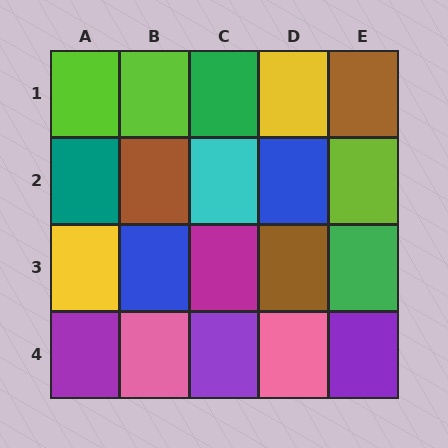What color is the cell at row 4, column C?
Purple.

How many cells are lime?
3 cells are lime.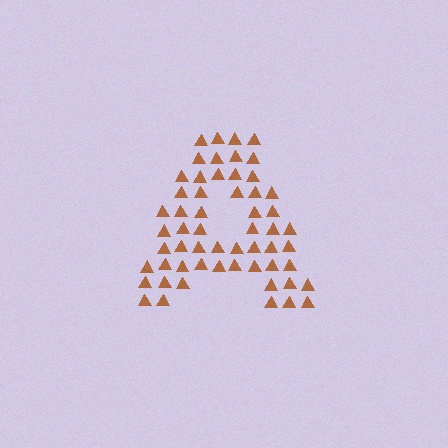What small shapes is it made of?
It is made of small triangles.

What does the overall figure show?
The overall figure shows the letter A.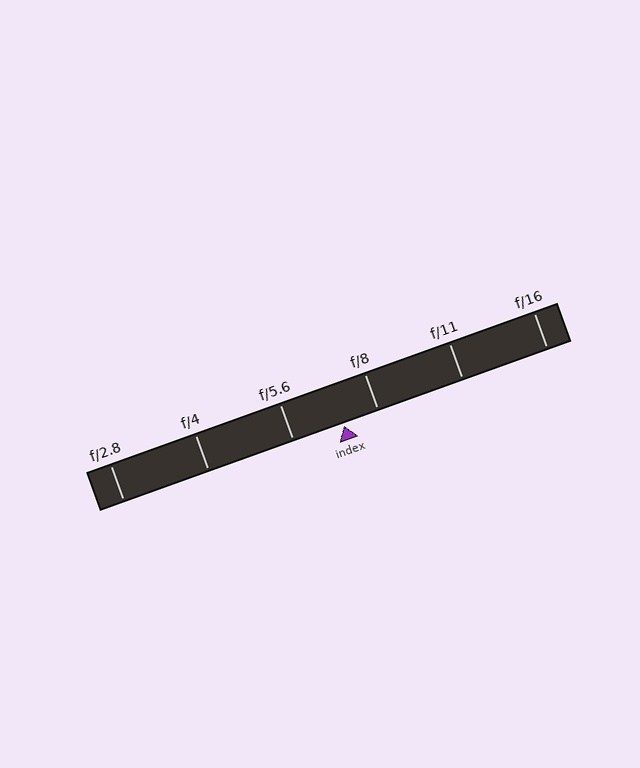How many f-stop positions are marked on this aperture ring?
There are 6 f-stop positions marked.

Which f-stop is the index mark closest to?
The index mark is closest to f/8.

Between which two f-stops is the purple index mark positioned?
The index mark is between f/5.6 and f/8.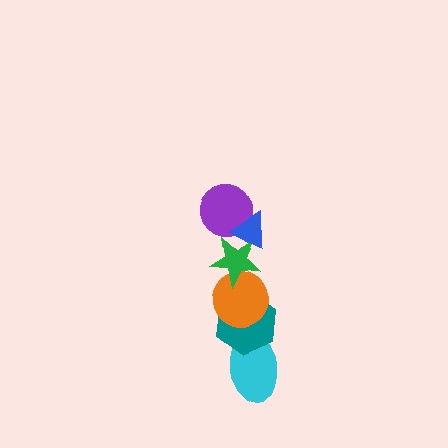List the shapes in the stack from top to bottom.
From top to bottom: the blue triangle, the purple circle, the green star, the orange circle, the teal hexagon, the cyan ellipse.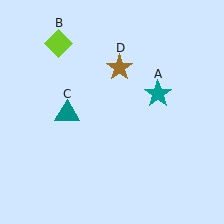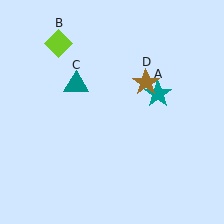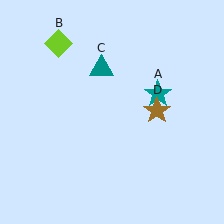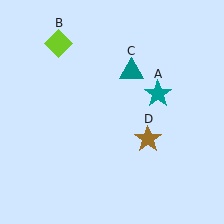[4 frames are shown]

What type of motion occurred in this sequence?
The teal triangle (object C), brown star (object D) rotated clockwise around the center of the scene.